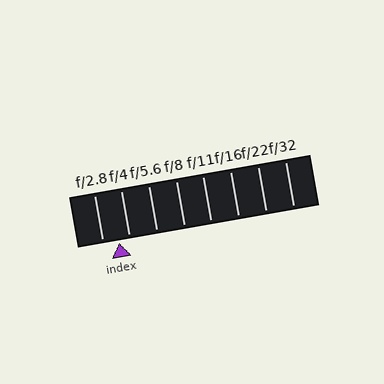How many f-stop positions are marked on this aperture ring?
There are 8 f-stop positions marked.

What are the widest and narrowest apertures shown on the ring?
The widest aperture shown is f/2.8 and the narrowest is f/32.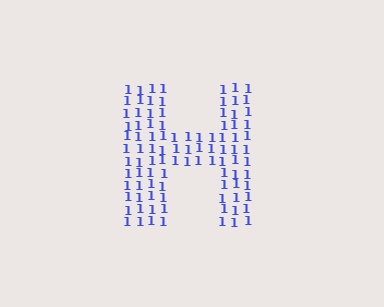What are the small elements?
The small elements are digit 1's.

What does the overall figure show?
The overall figure shows the letter H.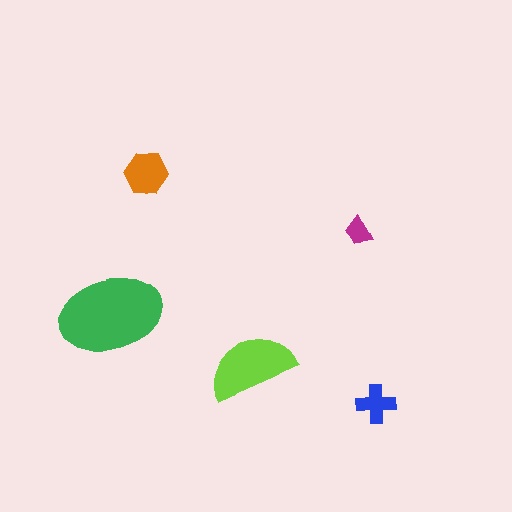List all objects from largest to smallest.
The green ellipse, the lime semicircle, the orange hexagon, the blue cross, the magenta trapezoid.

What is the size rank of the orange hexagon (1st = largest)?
3rd.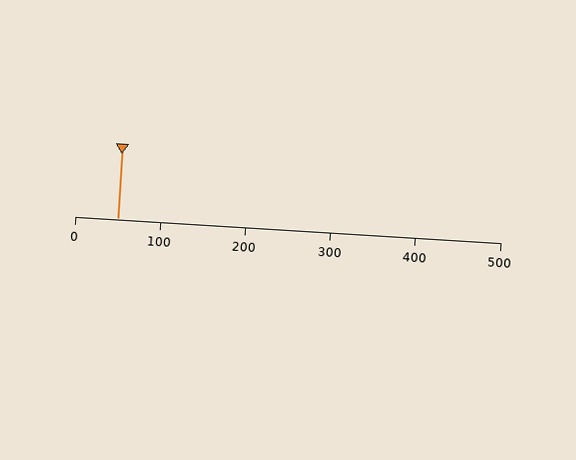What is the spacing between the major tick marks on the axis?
The major ticks are spaced 100 apart.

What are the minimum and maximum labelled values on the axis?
The axis runs from 0 to 500.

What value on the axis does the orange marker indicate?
The marker indicates approximately 50.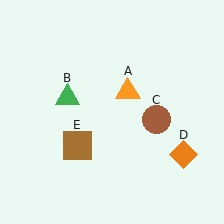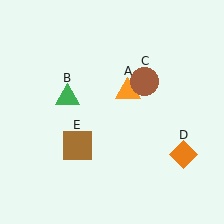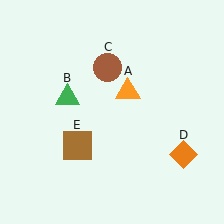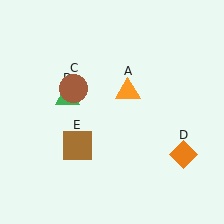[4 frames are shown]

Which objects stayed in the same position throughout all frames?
Orange triangle (object A) and green triangle (object B) and orange diamond (object D) and brown square (object E) remained stationary.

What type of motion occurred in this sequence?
The brown circle (object C) rotated counterclockwise around the center of the scene.